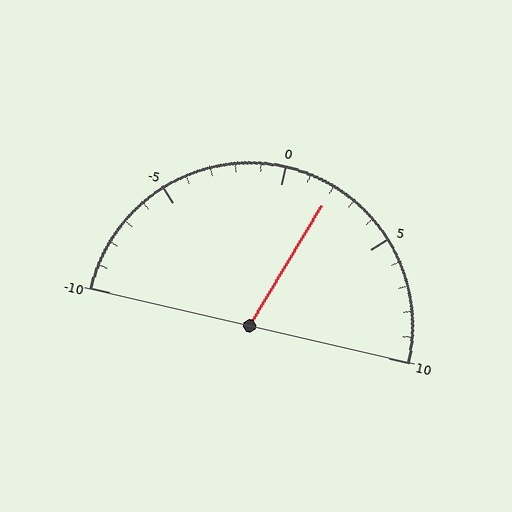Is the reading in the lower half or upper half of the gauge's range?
The reading is in the upper half of the range (-10 to 10).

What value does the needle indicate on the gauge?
The needle indicates approximately 2.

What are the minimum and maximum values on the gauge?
The gauge ranges from -10 to 10.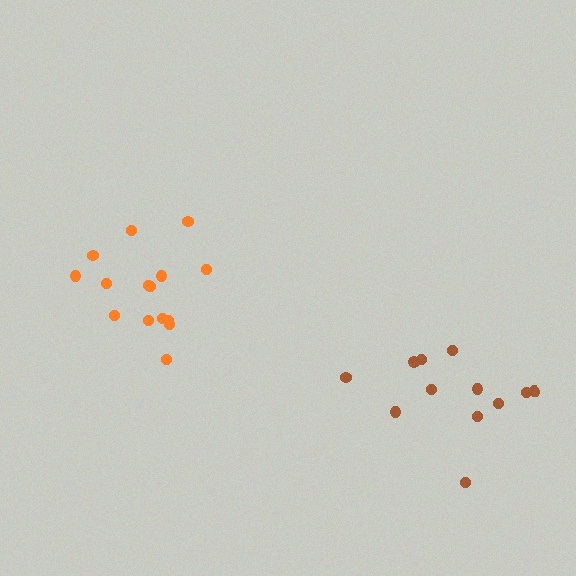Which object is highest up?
The orange cluster is topmost.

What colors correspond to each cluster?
The clusters are colored: brown, orange.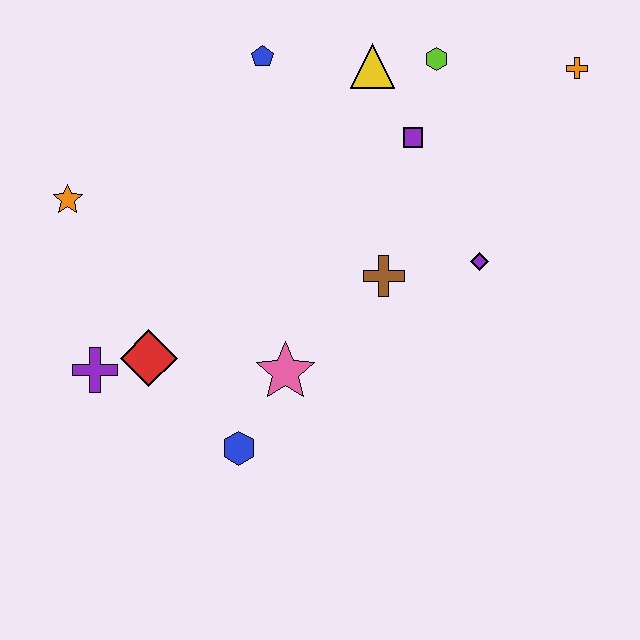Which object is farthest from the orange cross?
The purple cross is farthest from the orange cross.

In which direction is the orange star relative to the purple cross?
The orange star is above the purple cross.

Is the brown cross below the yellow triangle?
Yes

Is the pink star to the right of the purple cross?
Yes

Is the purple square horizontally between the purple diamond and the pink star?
Yes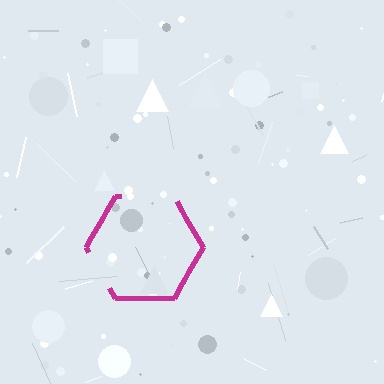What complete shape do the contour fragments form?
The contour fragments form a hexagon.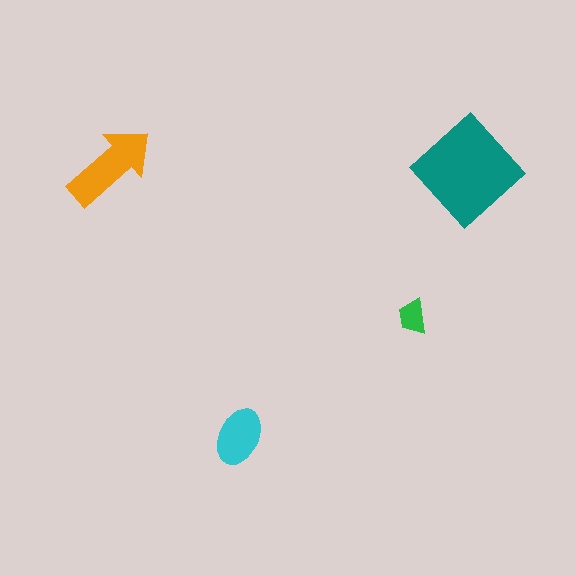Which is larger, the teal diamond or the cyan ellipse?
The teal diamond.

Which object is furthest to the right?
The teal diamond is rightmost.